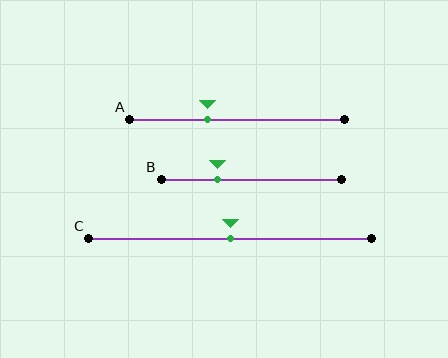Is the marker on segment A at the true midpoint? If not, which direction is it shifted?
No, the marker on segment A is shifted to the left by about 14% of the segment length.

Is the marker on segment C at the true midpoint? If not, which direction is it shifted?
Yes, the marker on segment C is at the true midpoint.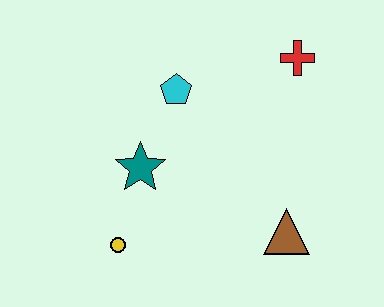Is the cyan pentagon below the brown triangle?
No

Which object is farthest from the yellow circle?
The red cross is farthest from the yellow circle.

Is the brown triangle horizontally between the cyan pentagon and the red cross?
Yes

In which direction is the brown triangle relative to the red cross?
The brown triangle is below the red cross.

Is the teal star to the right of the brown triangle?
No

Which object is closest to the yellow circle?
The teal star is closest to the yellow circle.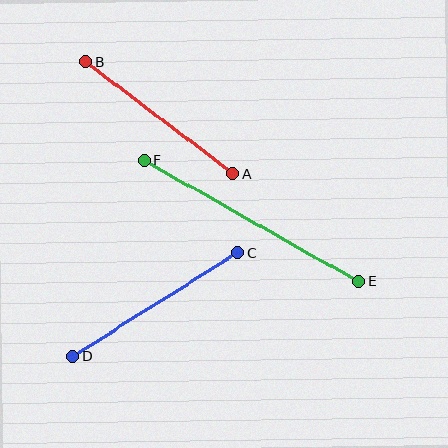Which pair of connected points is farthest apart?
Points E and F are farthest apart.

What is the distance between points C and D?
The distance is approximately 195 pixels.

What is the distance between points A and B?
The distance is approximately 185 pixels.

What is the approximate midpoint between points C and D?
The midpoint is at approximately (155, 305) pixels.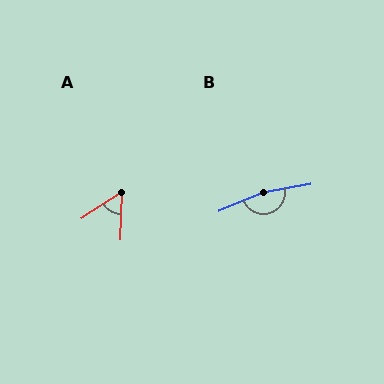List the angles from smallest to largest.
A (55°), B (168°).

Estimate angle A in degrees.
Approximately 55 degrees.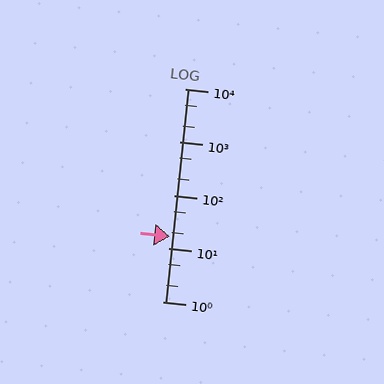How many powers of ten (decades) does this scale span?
The scale spans 4 decades, from 1 to 10000.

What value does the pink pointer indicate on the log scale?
The pointer indicates approximately 17.